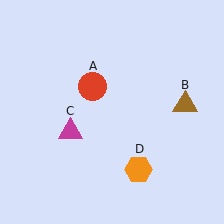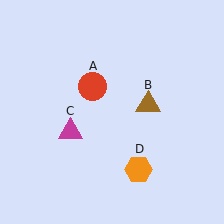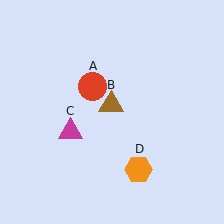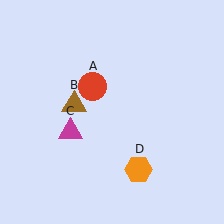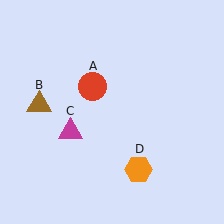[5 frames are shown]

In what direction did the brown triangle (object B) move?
The brown triangle (object B) moved left.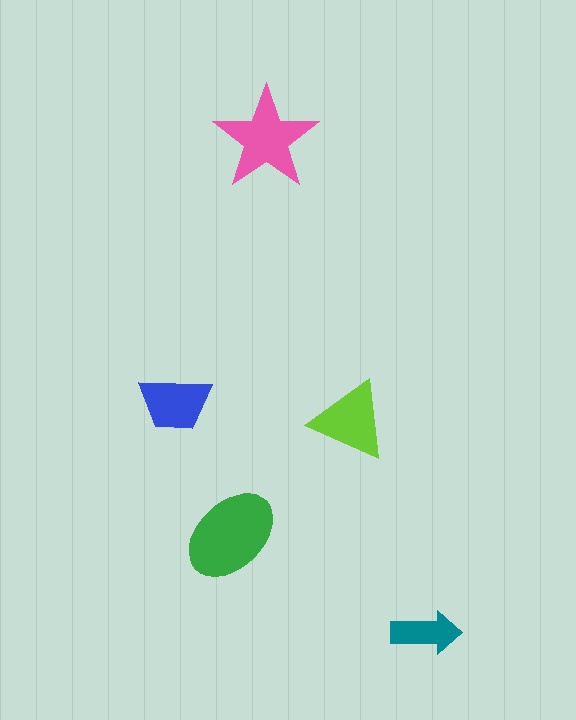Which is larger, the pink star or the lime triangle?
The pink star.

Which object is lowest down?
The teal arrow is bottommost.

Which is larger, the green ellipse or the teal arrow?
The green ellipse.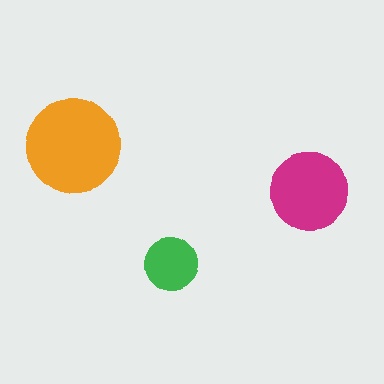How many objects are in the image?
There are 3 objects in the image.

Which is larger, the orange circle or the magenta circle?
The orange one.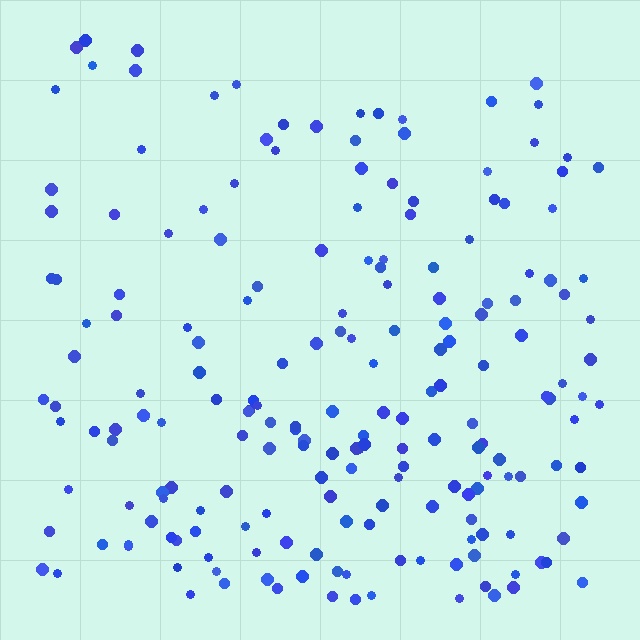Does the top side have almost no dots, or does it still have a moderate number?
Still a moderate number, just noticeably fewer than the bottom.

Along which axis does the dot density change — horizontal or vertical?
Vertical.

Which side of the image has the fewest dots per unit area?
The top.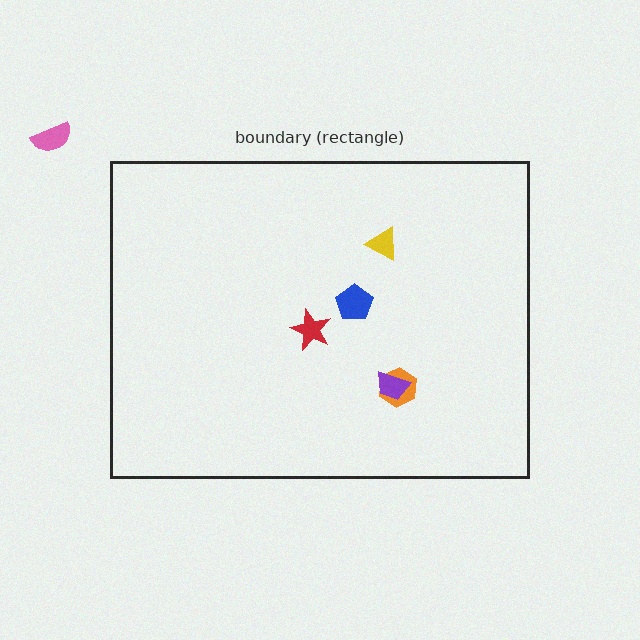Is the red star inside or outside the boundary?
Inside.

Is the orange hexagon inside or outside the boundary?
Inside.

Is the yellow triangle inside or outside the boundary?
Inside.